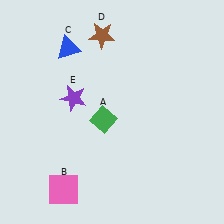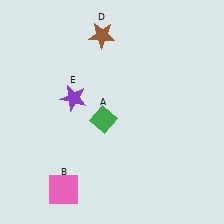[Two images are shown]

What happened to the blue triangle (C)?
The blue triangle (C) was removed in Image 2. It was in the top-left area of Image 1.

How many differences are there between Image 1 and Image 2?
There is 1 difference between the two images.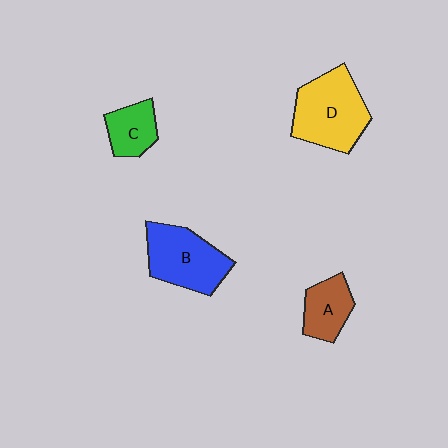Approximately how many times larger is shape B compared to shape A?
Approximately 1.7 times.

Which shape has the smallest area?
Shape C (green).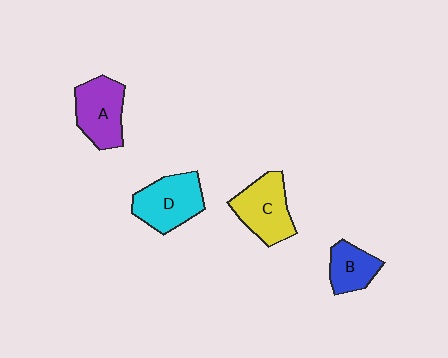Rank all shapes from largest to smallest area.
From largest to smallest: D (cyan), C (yellow), A (purple), B (blue).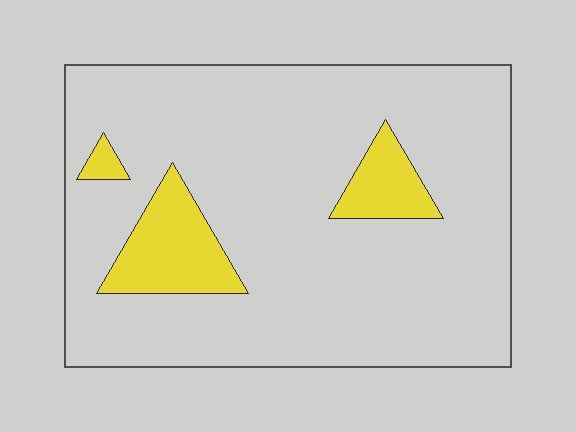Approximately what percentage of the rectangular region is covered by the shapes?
Approximately 15%.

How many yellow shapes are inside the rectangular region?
3.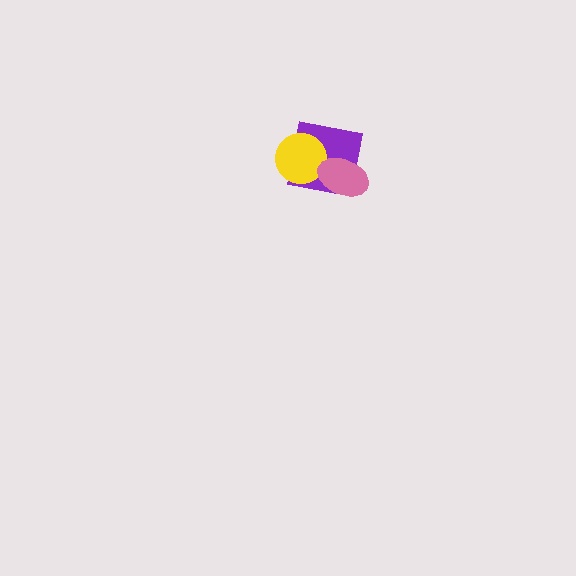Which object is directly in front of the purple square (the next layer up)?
The yellow circle is directly in front of the purple square.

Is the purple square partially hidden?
Yes, it is partially covered by another shape.